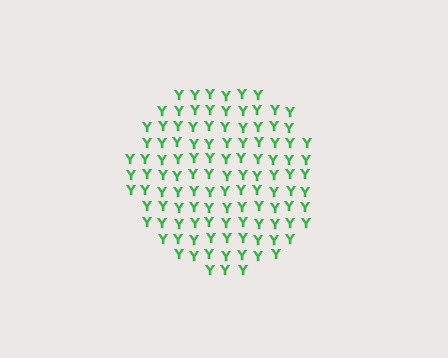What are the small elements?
The small elements are letter Y's.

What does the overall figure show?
The overall figure shows a circle.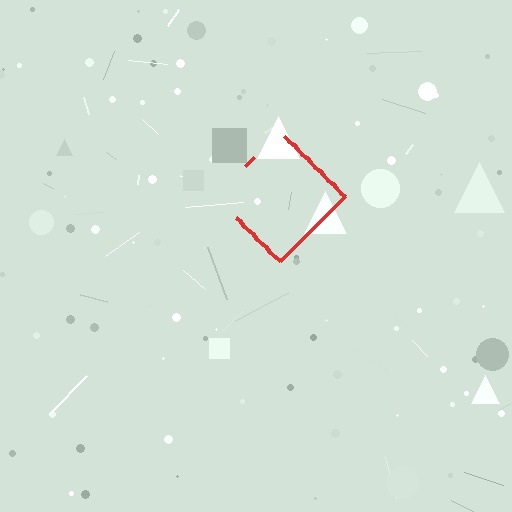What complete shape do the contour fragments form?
The contour fragments form a diamond.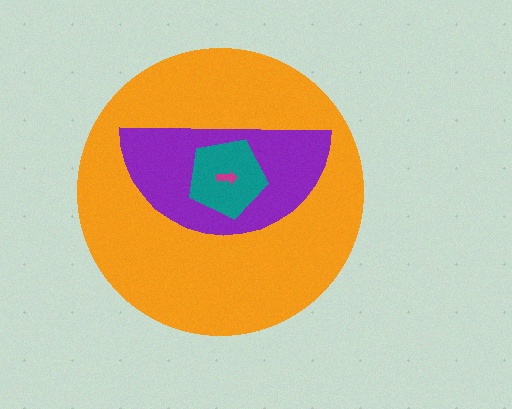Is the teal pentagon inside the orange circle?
Yes.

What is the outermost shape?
The orange circle.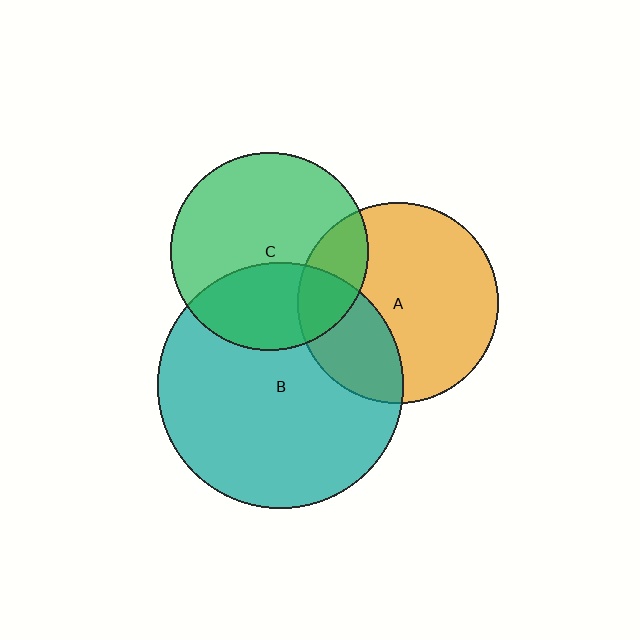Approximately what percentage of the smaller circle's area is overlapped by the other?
Approximately 35%.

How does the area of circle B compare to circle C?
Approximately 1.5 times.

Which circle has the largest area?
Circle B (teal).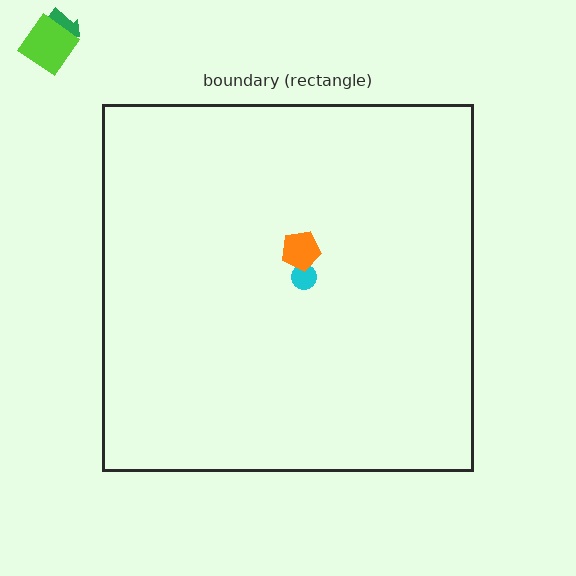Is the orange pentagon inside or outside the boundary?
Inside.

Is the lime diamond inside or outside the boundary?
Outside.